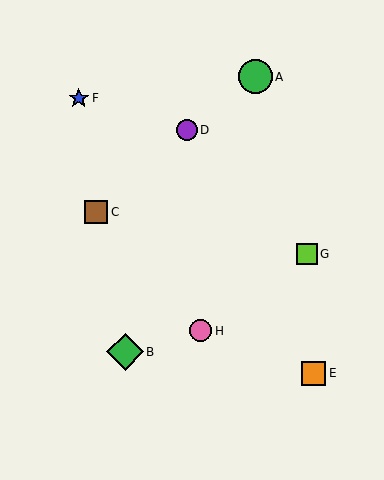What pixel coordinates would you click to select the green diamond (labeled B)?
Click at (125, 352) to select the green diamond B.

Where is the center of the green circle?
The center of the green circle is at (255, 77).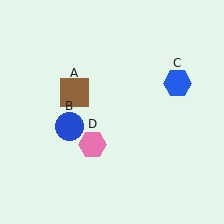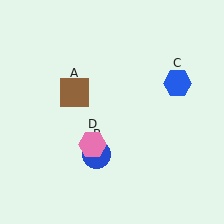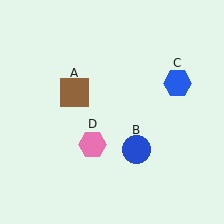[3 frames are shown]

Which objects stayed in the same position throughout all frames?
Brown square (object A) and blue hexagon (object C) and pink hexagon (object D) remained stationary.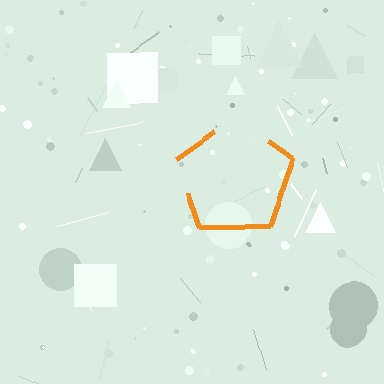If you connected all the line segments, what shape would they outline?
They would outline a pentagon.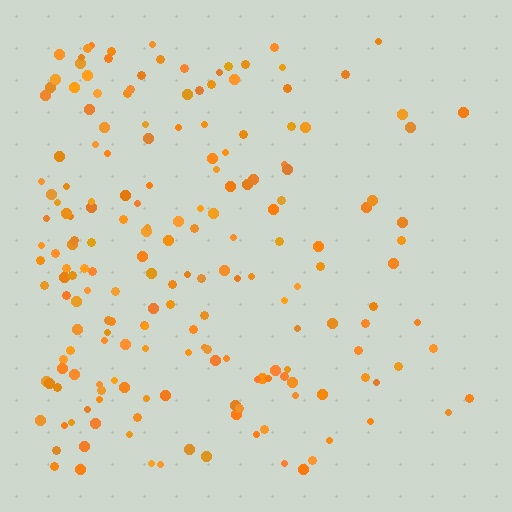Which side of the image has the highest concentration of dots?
The left.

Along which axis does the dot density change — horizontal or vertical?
Horizontal.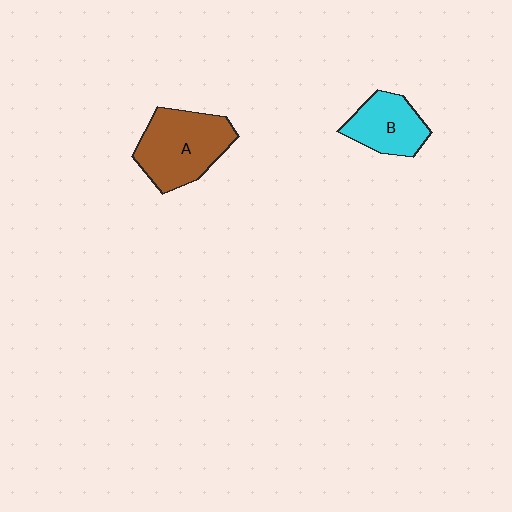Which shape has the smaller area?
Shape B (cyan).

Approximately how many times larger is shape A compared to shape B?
Approximately 1.5 times.